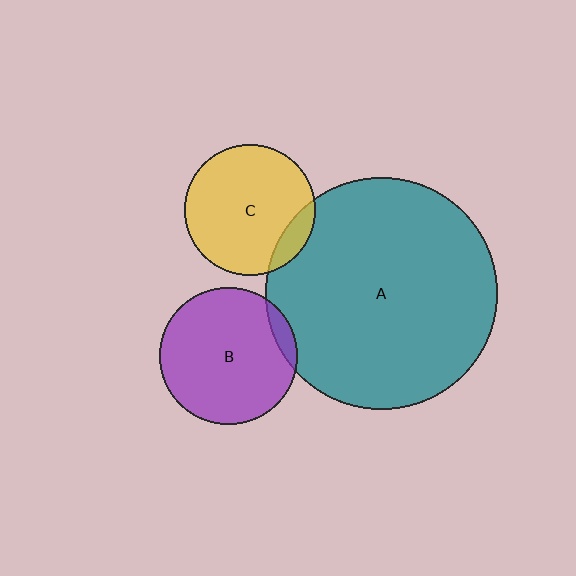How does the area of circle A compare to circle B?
Approximately 2.8 times.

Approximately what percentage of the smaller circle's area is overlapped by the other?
Approximately 10%.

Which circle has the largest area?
Circle A (teal).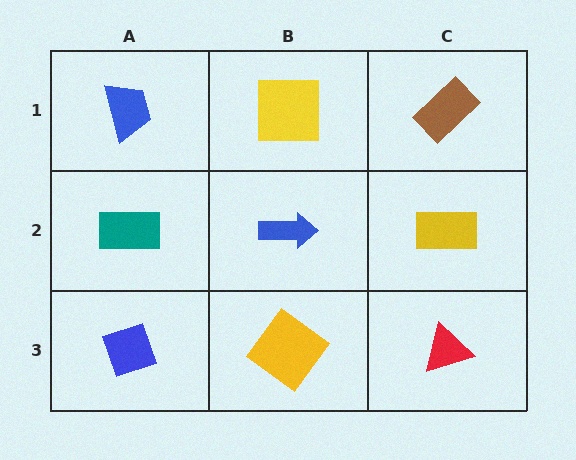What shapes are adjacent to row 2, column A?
A blue trapezoid (row 1, column A), a blue diamond (row 3, column A), a blue arrow (row 2, column B).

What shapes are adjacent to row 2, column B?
A yellow square (row 1, column B), a yellow diamond (row 3, column B), a teal rectangle (row 2, column A), a yellow rectangle (row 2, column C).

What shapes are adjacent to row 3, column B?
A blue arrow (row 2, column B), a blue diamond (row 3, column A), a red triangle (row 3, column C).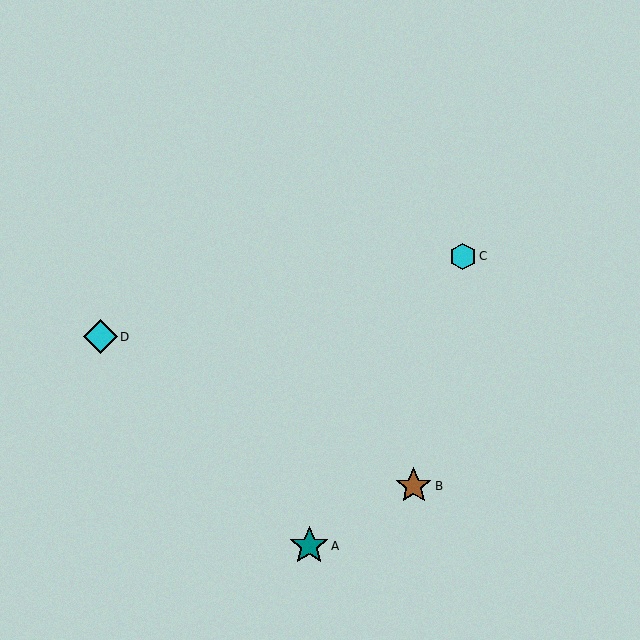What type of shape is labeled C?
Shape C is a cyan hexagon.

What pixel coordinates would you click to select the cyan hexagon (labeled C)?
Click at (463, 256) to select the cyan hexagon C.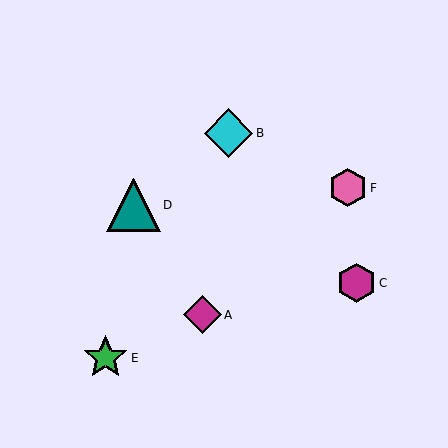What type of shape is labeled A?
Shape A is a magenta diamond.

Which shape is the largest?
The teal triangle (labeled D) is the largest.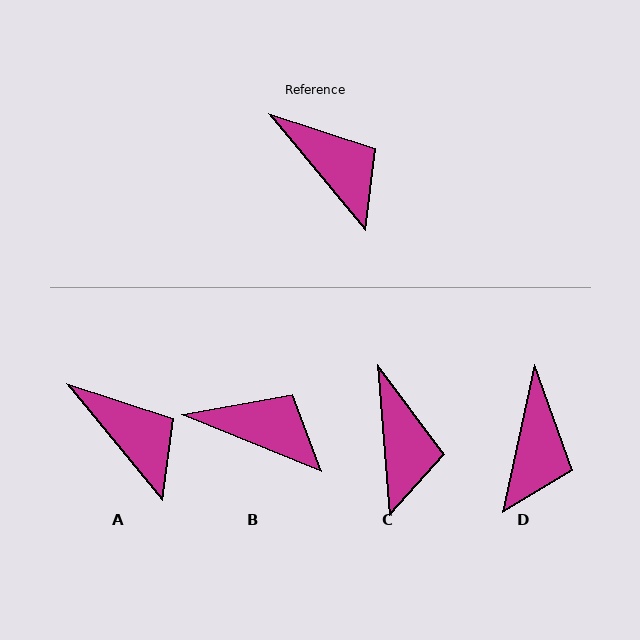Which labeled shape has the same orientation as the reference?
A.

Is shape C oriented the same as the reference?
No, it is off by about 35 degrees.